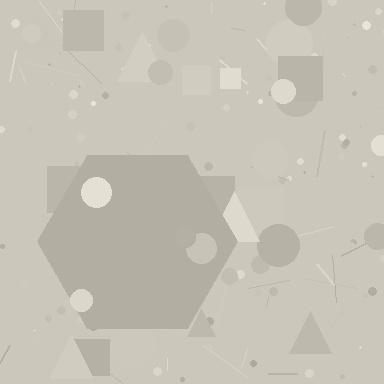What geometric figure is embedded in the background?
A hexagon is embedded in the background.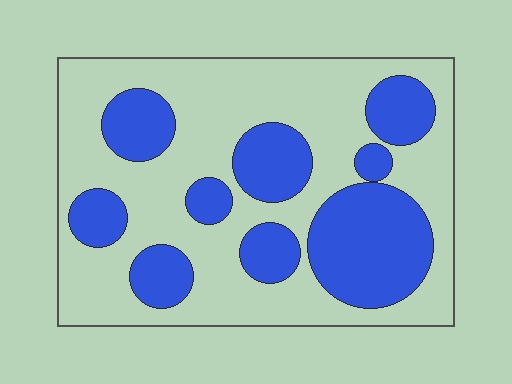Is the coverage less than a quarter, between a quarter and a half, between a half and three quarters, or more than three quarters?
Between a quarter and a half.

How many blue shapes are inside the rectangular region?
9.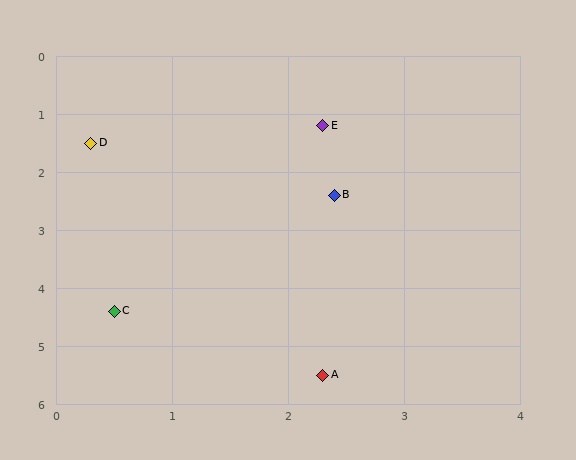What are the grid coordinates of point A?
Point A is at approximately (2.3, 5.5).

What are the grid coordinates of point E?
Point E is at approximately (2.3, 1.2).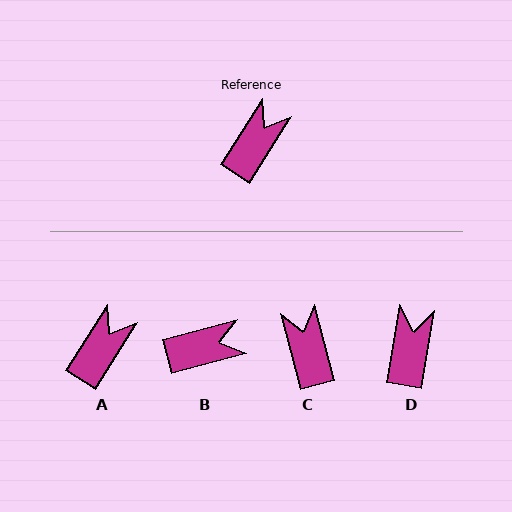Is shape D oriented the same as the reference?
No, it is off by about 22 degrees.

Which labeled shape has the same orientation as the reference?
A.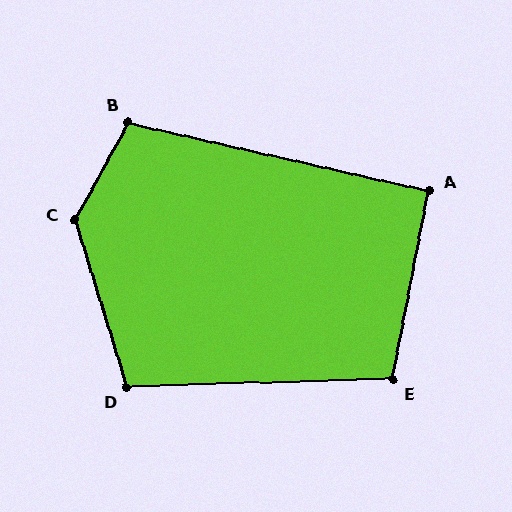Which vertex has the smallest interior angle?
A, at approximately 92 degrees.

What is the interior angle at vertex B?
Approximately 106 degrees (obtuse).